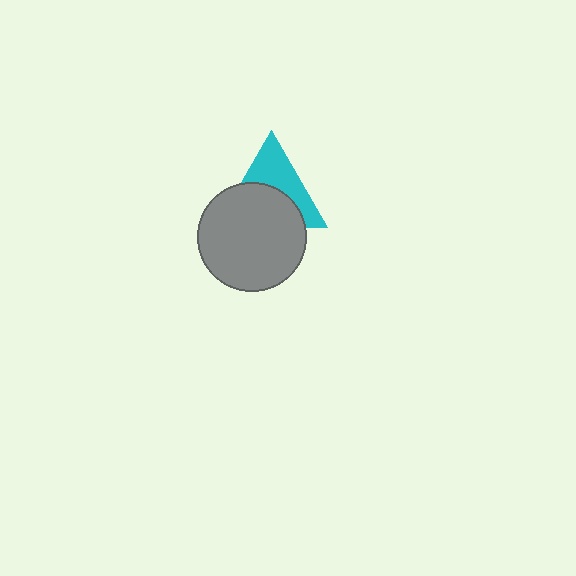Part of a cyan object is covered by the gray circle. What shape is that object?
It is a triangle.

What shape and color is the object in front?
The object in front is a gray circle.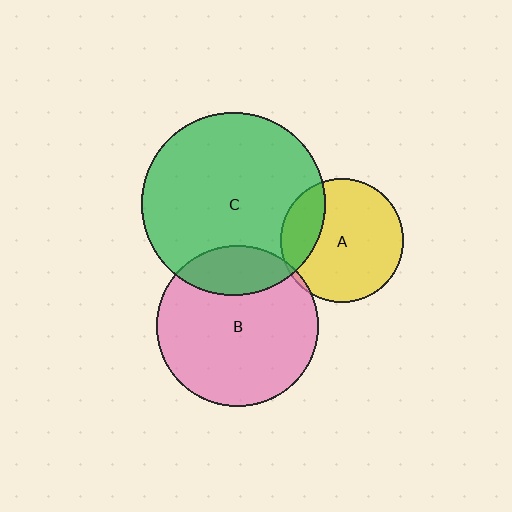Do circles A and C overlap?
Yes.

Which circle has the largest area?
Circle C (green).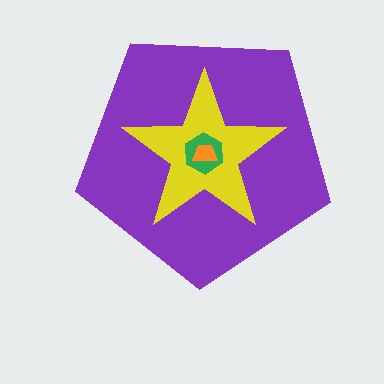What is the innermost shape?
The orange trapezoid.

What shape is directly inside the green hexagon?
The orange trapezoid.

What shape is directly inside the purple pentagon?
The yellow star.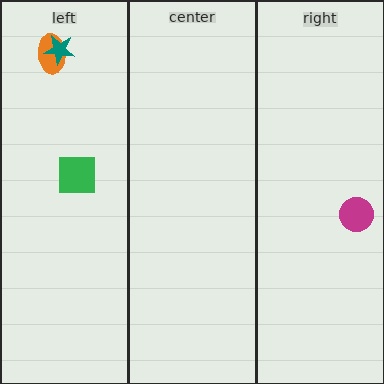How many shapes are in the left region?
3.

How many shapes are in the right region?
1.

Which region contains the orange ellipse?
The left region.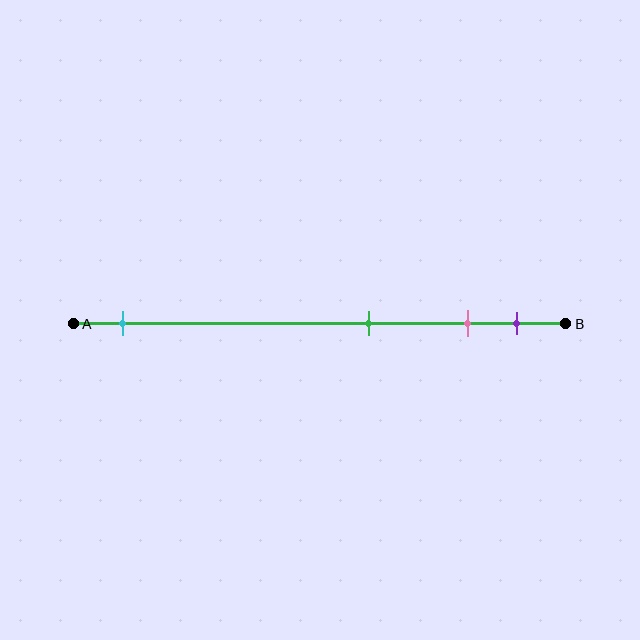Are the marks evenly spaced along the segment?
No, the marks are not evenly spaced.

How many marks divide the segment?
There are 4 marks dividing the segment.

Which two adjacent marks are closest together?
The pink and purple marks are the closest adjacent pair.